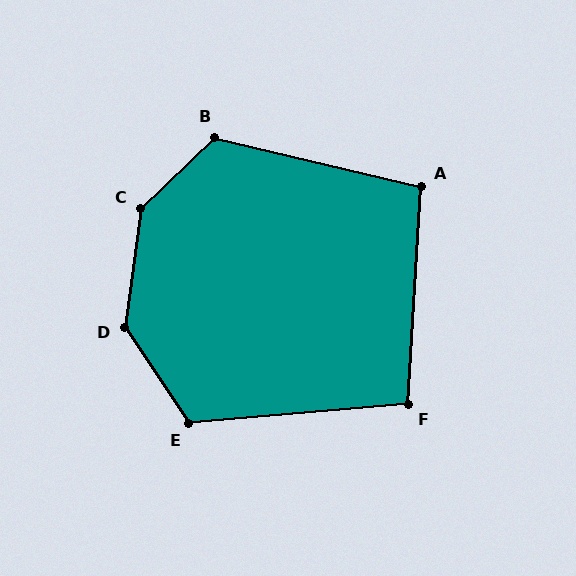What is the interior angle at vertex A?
Approximately 100 degrees (obtuse).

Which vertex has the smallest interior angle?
F, at approximately 98 degrees.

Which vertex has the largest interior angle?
C, at approximately 141 degrees.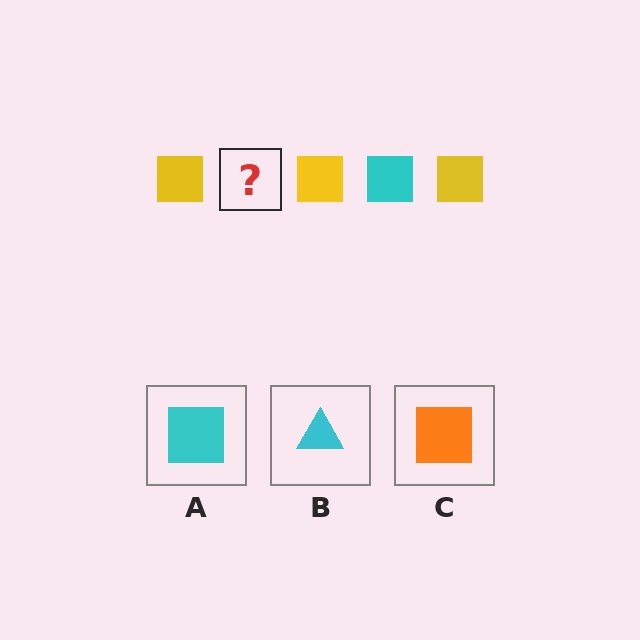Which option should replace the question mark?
Option A.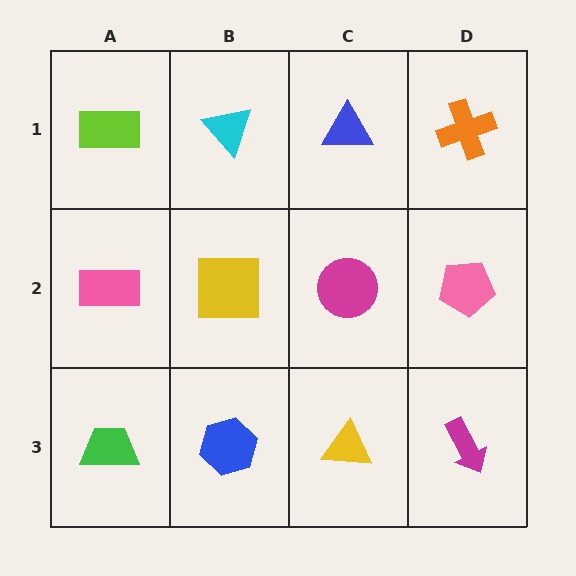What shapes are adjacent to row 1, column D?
A pink pentagon (row 2, column D), a blue triangle (row 1, column C).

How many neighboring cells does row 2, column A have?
3.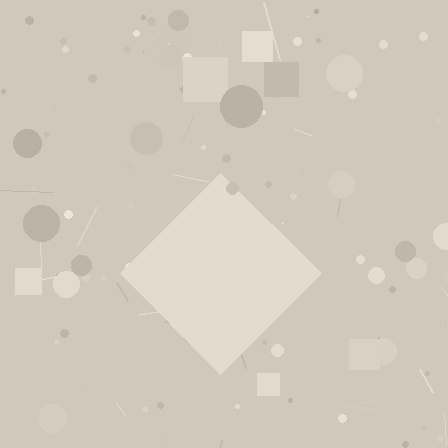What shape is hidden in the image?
A diamond is hidden in the image.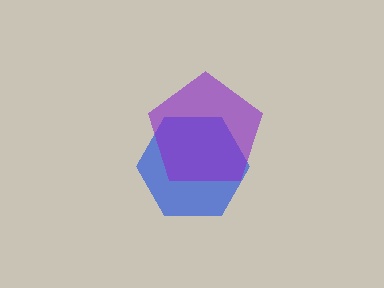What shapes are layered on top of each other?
The layered shapes are: a blue hexagon, a purple pentagon.